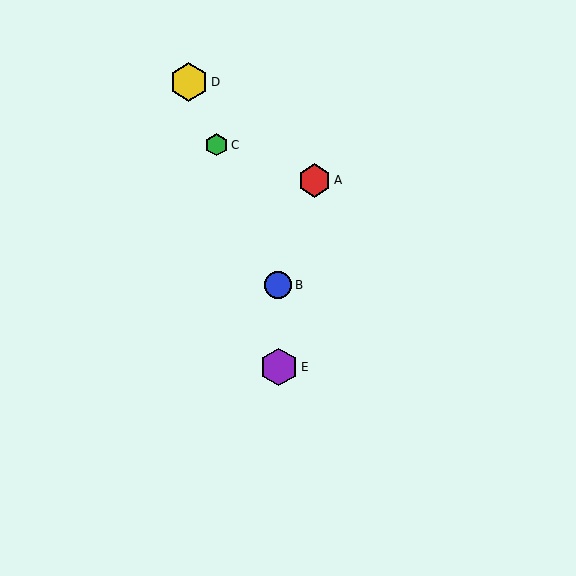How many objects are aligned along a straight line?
3 objects (B, C, D) are aligned along a straight line.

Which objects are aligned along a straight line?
Objects B, C, D are aligned along a straight line.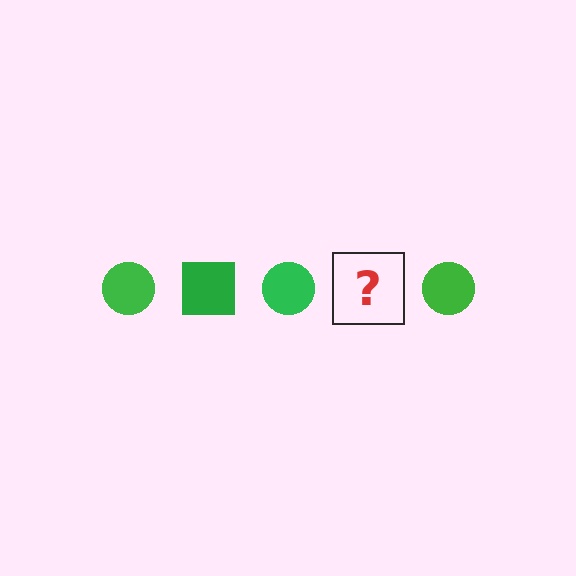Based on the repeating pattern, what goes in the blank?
The blank should be a green square.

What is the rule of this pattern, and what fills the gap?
The rule is that the pattern cycles through circle, square shapes in green. The gap should be filled with a green square.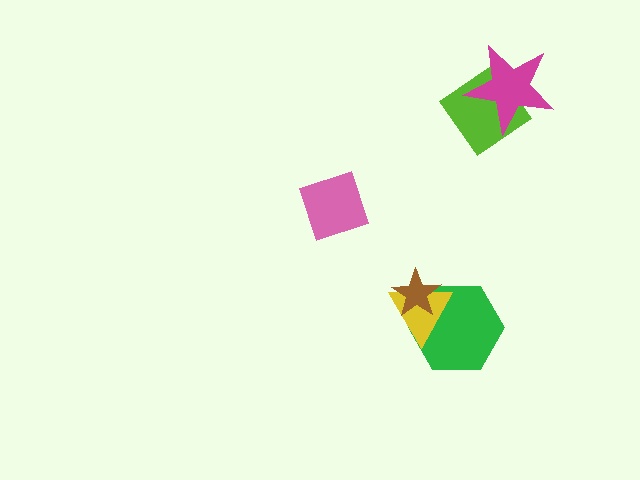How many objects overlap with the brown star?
2 objects overlap with the brown star.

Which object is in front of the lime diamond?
The magenta star is in front of the lime diamond.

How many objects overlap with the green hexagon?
2 objects overlap with the green hexagon.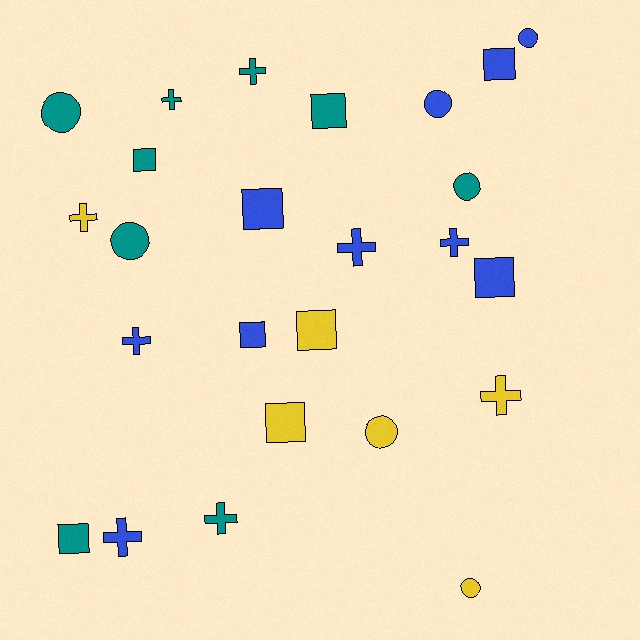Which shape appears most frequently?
Square, with 9 objects.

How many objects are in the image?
There are 25 objects.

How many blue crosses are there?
There are 4 blue crosses.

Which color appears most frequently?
Blue, with 10 objects.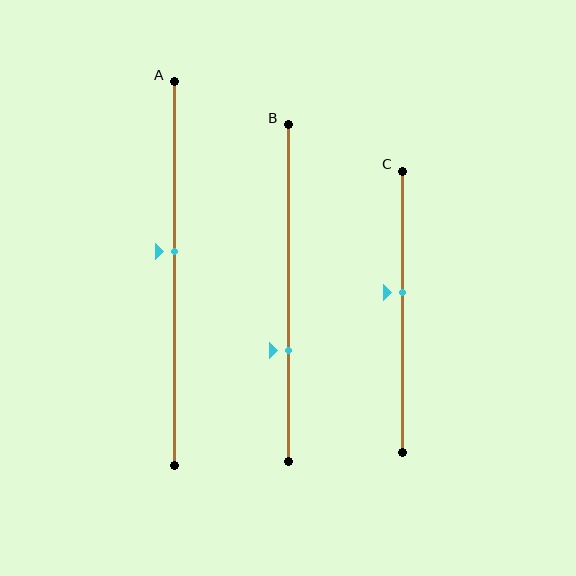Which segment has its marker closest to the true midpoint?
Segment A has its marker closest to the true midpoint.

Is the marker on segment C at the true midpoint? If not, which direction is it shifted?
No, the marker on segment C is shifted upward by about 7% of the segment length.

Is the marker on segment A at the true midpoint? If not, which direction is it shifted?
No, the marker on segment A is shifted upward by about 6% of the segment length.